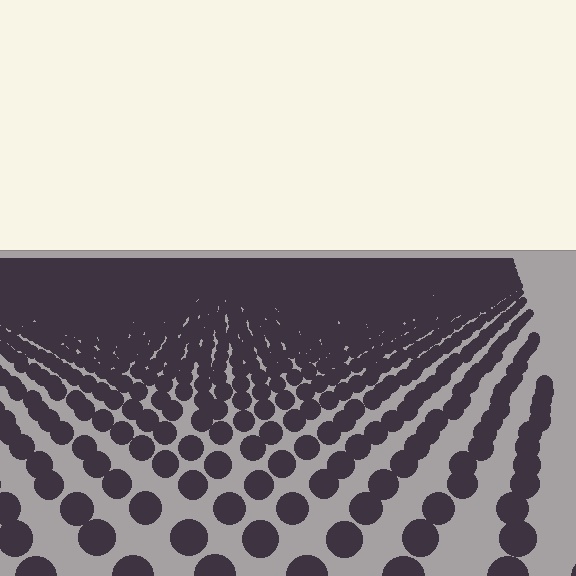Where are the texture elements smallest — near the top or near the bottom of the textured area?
Near the top.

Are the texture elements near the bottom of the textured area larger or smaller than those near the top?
Larger. Near the bottom, elements are closer to the viewer and appear at a bigger on-screen size.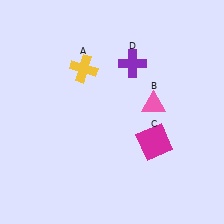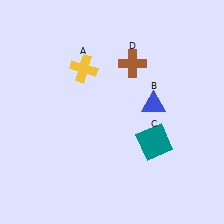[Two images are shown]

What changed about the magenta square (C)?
In Image 1, C is magenta. In Image 2, it changed to teal.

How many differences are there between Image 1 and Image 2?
There are 3 differences between the two images.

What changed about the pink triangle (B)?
In Image 1, B is pink. In Image 2, it changed to blue.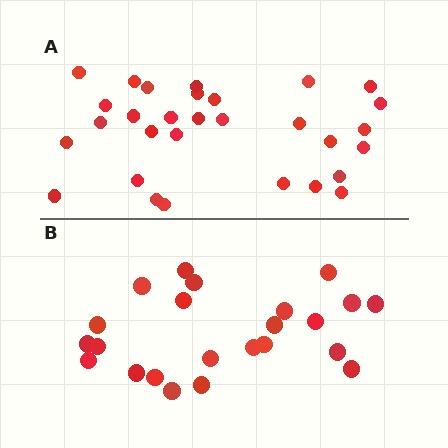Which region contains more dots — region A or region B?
Region A (the top region) has more dots.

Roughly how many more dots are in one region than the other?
Region A has roughly 8 or so more dots than region B.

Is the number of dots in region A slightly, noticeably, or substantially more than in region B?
Region A has noticeably more, but not dramatically so. The ratio is roughly 1.3 to 1.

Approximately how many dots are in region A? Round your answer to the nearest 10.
About 30 dots.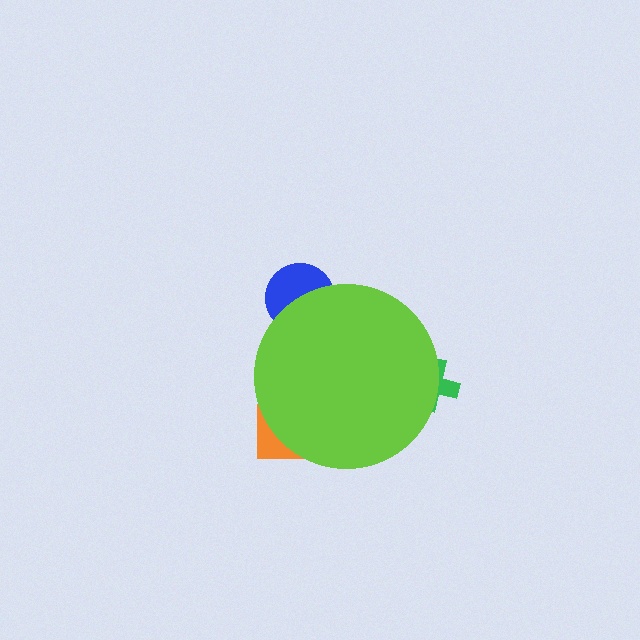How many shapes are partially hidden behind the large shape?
3 shapes are partially hidden.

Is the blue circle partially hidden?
Yes, the blue circle is partially hidden behind the lime circle.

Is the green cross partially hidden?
Yes, the green cross is partially hidden behind the lime circle.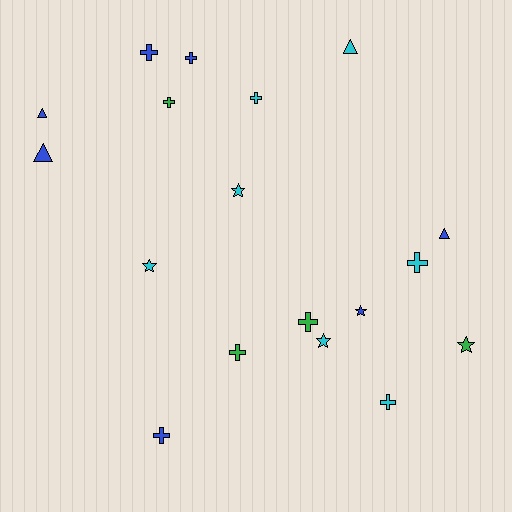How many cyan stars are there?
There are 3 cyan stars.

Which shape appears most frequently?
Cross, with 9 objects.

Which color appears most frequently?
Blue, with 7 objects.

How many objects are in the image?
There are 18 objects.